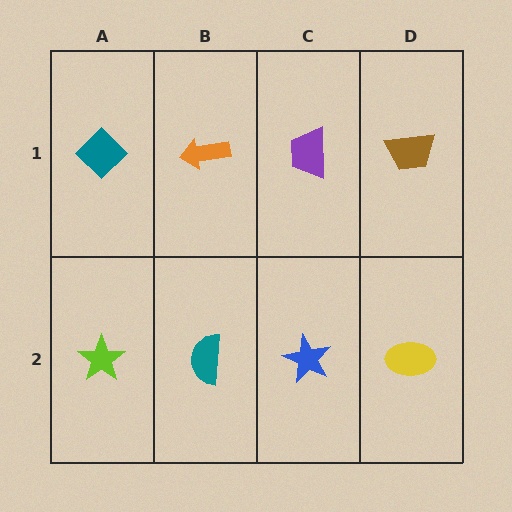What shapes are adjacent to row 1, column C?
A blue star (row 2, column C), an orange arrow (row 1, column B), a brown trapezoid (row 1, column D).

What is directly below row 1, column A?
A lime star.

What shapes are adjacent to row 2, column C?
A purple trapezoid (row 1, column C), a teal semicircle (row 2, column B), a yellow ellipse (row 2, column D).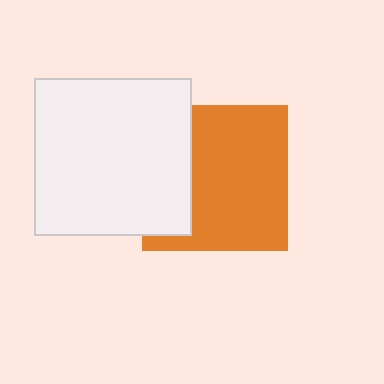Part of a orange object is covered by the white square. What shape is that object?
It is a square.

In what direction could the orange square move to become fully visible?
The orange square could move right. That would shift it out from behind the white square entirely.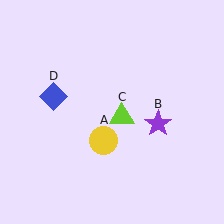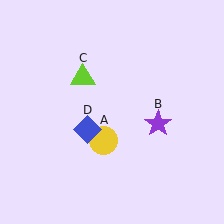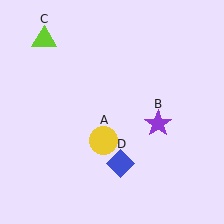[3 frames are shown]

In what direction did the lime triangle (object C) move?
The lime triangle (object C) moved up and to the left.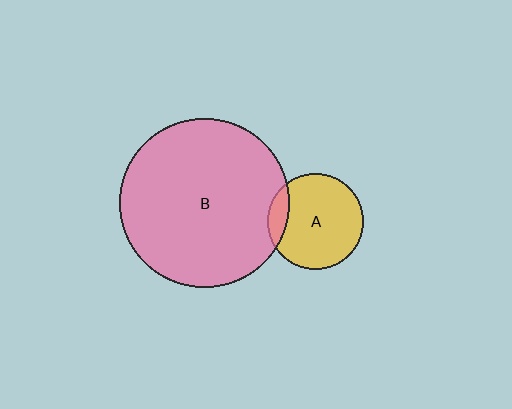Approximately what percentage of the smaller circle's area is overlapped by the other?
Approximately 10%.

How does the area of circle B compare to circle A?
Approximately 3.1 times.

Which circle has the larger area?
Circle B (pink).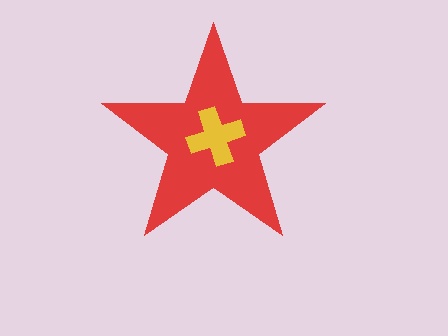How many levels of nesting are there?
2.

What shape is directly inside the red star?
The yellow cross.